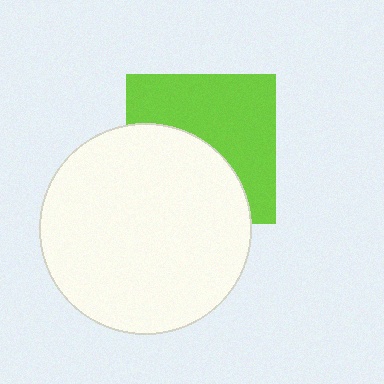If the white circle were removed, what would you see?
You would see the complete lime square.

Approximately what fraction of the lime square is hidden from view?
Roughly 46% of the lime square is hidden behind the white circle.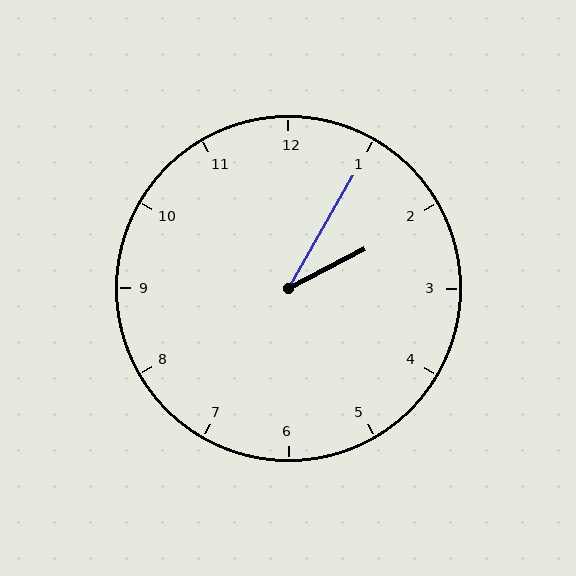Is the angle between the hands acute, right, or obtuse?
It is acute.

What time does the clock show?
2:05.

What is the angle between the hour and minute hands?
Approximately 32 degrees.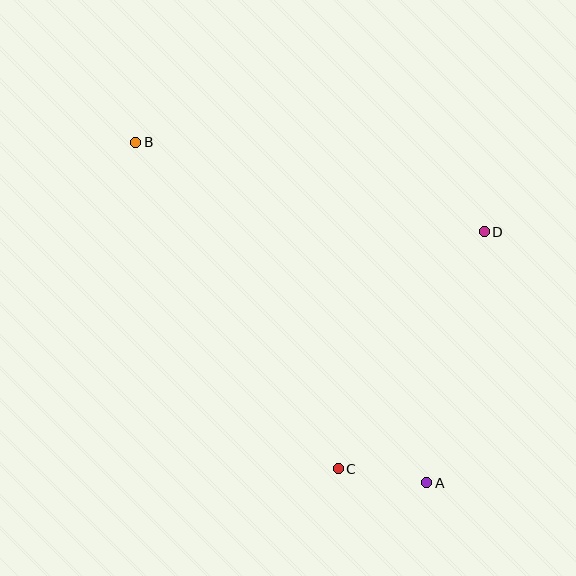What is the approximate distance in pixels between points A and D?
The distance between A and D is approximately 258 pixels.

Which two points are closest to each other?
Points A and C are closest to each other.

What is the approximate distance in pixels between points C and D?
The distance between C and D is approximately 278 pixels.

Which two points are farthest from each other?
Points A and B are farthest from each other.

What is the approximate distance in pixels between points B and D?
The distance between B and D is approximately 360 pixels.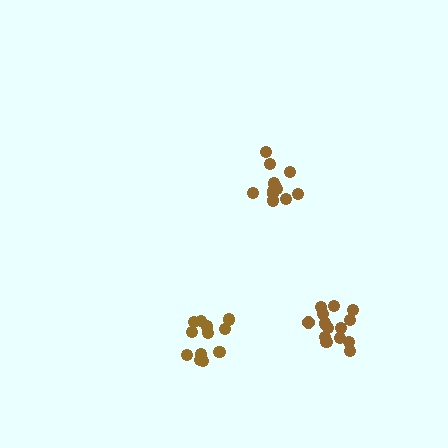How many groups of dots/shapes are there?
There are 3 groups.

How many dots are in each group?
Group 1: 13 dots, Group 2: 13 dots, Group 3: 15 dots (41 total).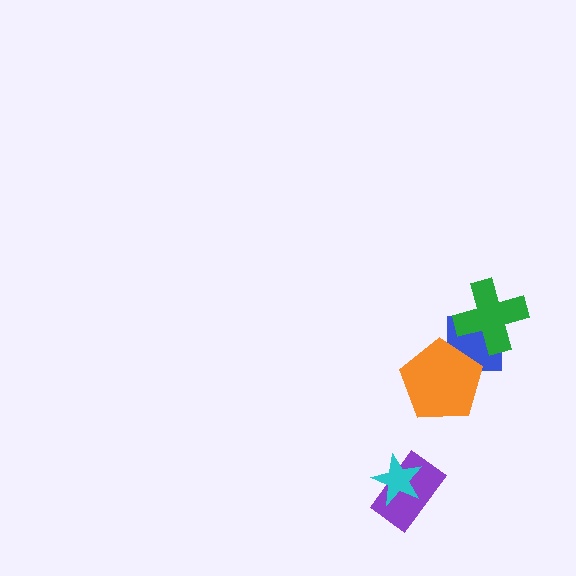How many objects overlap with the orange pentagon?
1 object overlaps with the orange pentagon.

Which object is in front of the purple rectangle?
The cyan star is in front of the purple rectangle.